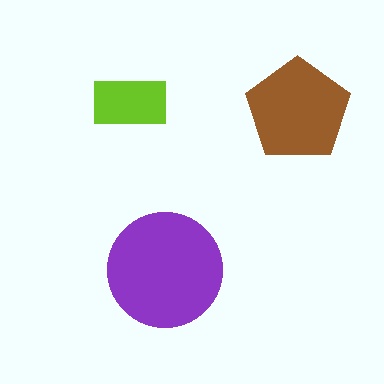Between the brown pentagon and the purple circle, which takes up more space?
The purple circle.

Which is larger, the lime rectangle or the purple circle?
The purple circle.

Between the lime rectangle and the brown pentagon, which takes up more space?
The brown pentagon.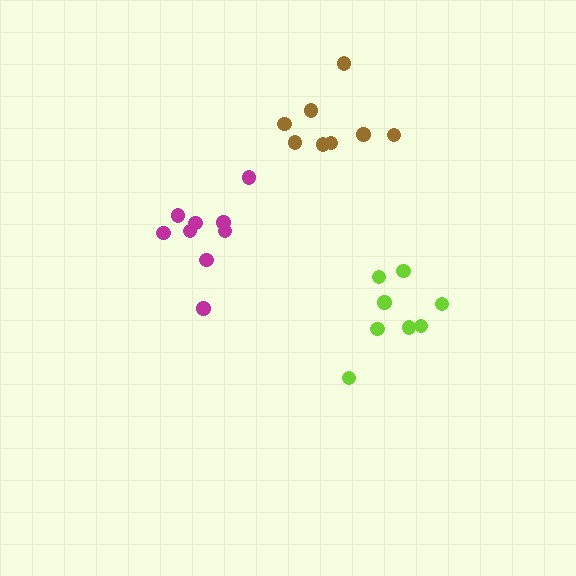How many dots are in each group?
Group 1: 8 dots, Group 2: 8 dots, Group 3: 9 dots (25 total).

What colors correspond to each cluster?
The clusters are colored: brown, lime, magenta.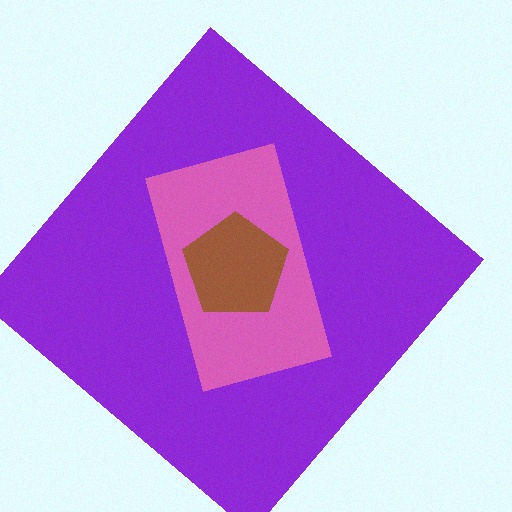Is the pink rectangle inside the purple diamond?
Yes.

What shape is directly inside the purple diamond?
The pink rectangle.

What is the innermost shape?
The brown pentagon.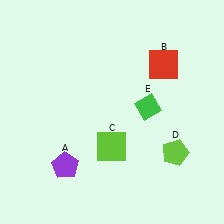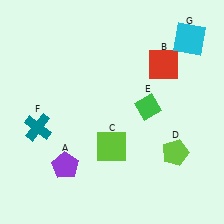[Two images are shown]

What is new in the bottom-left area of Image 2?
A teal cross (F) was added in the bottom-left area of Image 2.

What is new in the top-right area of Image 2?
A cyan square (G) was added in the top-right area of Image 2.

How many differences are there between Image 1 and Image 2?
There are 2 differences between the two images.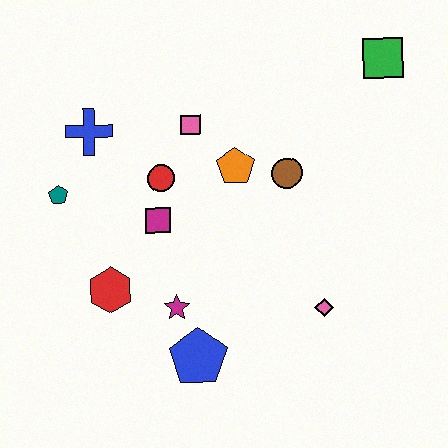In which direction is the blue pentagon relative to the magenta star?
The blue pentagon is below the magenta star.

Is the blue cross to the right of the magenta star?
No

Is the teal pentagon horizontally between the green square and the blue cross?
No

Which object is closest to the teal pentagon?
The blue cross is closest to the teal pentagon.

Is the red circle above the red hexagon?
Yes